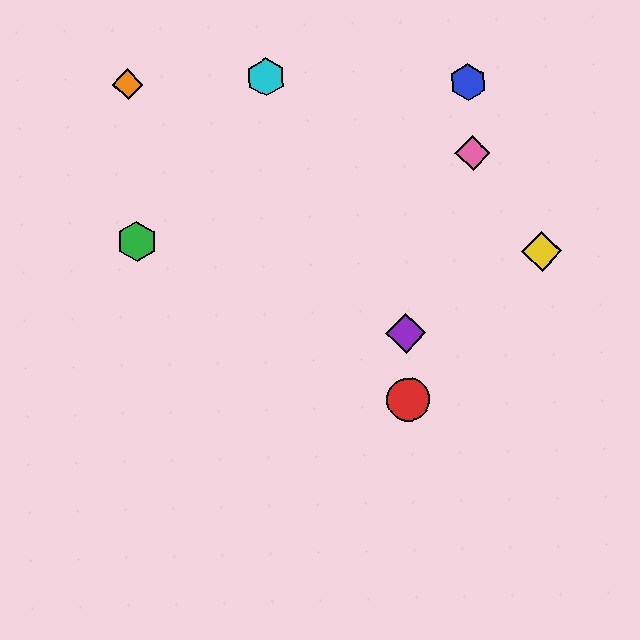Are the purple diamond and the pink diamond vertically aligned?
No, the purple diamond is at x≈406 and the pink diamond is at x≈473.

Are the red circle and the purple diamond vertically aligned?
Yes, both are at x≈408.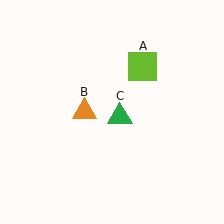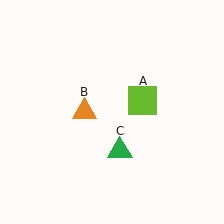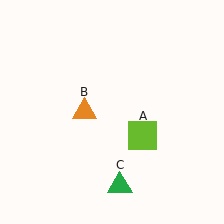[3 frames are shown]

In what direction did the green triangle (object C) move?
The green triangle (object C) moved down.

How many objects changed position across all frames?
2 objects changed position: lime square (object A), green triangle (object C).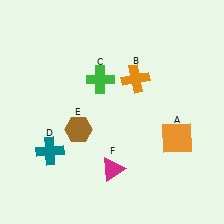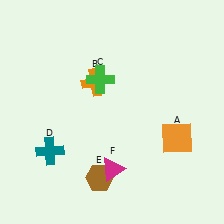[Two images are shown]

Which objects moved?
The objects that moved are: the orange cross (B), the brown hexagon (E).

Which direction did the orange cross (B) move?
The orange cross (B) moved left.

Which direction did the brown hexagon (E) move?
The brown hexagon (E) moved down.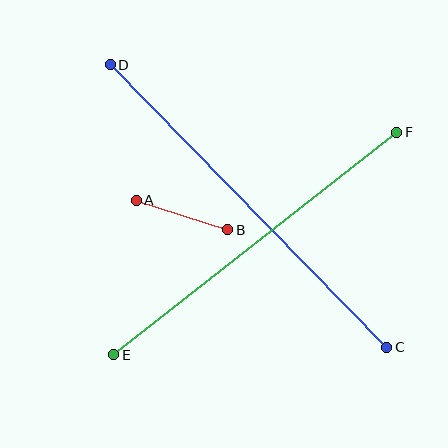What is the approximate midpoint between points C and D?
The midpoint is at approximately (248, 206) pixels.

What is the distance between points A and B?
The distance is approximately 96 pixels.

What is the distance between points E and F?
The distance is approximately 360 pixels.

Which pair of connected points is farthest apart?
Points C and D are farthest apart.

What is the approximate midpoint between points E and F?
The midpoint is at approximately (255, 244) pixels.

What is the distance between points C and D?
The distance is approximately 395 pixels.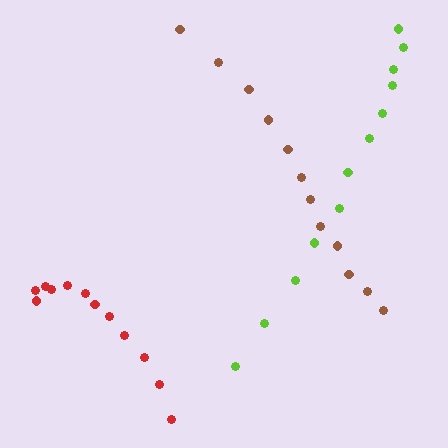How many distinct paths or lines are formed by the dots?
There are 3 distinct paths.